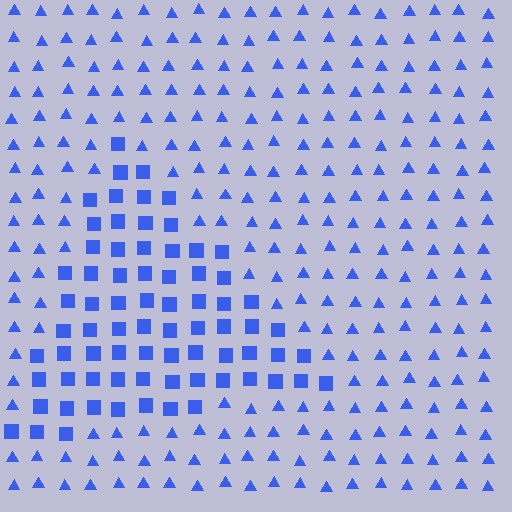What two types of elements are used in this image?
The image uses squares inside the triangle region and triangles outside it.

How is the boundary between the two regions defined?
The boundary is defined by a change in element shape: squares inside vs. triangles outside. All elements share the same color and spacing.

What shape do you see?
I see a triangle.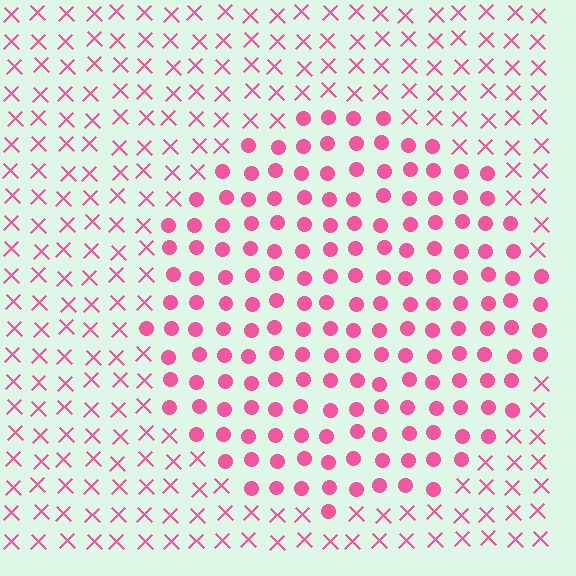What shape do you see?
I see a circle.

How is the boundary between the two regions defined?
The boundary is defined by a change in element shape: circles inside vs. X marks outside. All elements share the same color and spacing.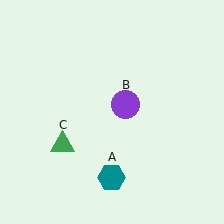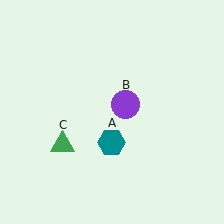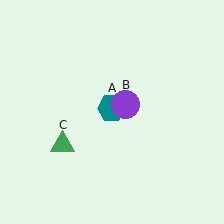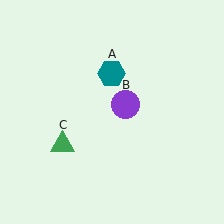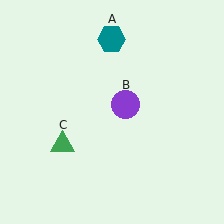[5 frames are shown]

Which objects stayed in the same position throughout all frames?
Purple circle (object B) and green triangle (object C) remained stationary.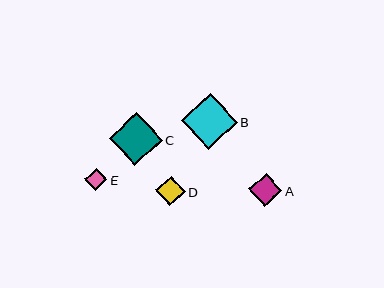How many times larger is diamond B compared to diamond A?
Diamond B is approximately 1.7 times the size of diamond A.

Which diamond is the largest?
Diamond B is the largest with a size of approximately 56 pixels.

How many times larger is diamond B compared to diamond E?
Diamond B is approximately 2.5 times the size of diamond E.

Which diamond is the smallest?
Diamond E is the smallest with a size of approximately 22 pixels.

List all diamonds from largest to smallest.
From largest to smallest: B, C, A, D, E.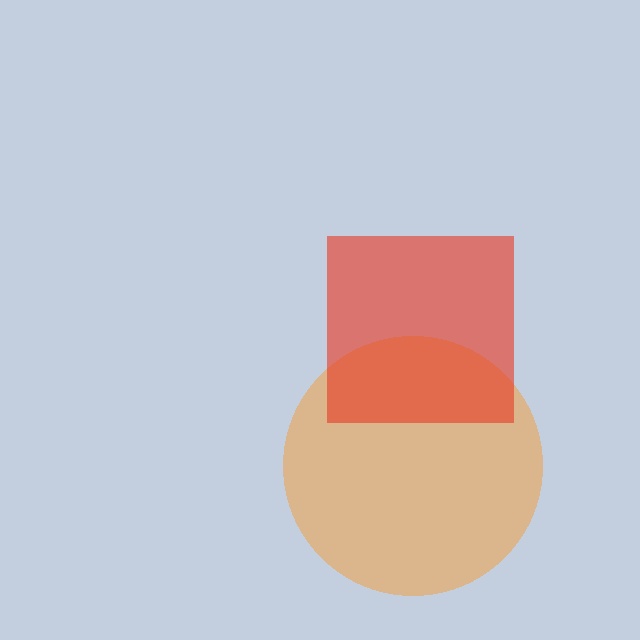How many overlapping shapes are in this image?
There are 2 overlapping shapes in the image.